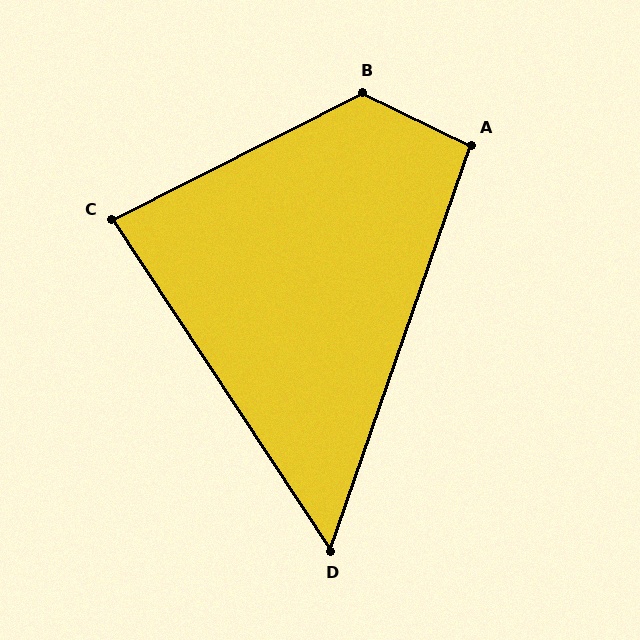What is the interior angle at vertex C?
Approximately 83 degrees (acute).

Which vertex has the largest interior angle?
B, at approximately 127 degrees.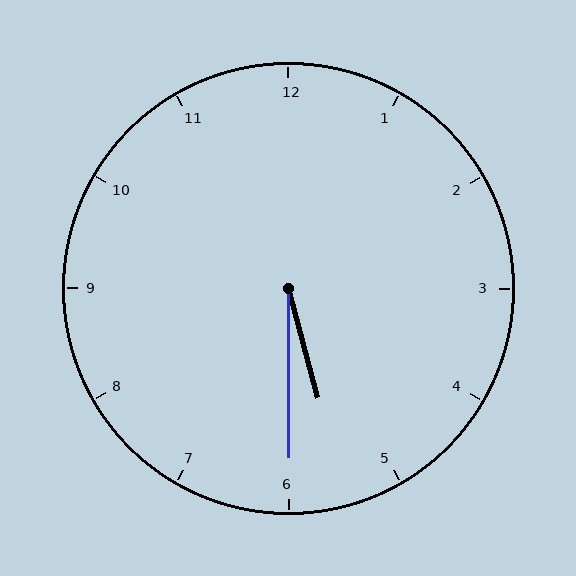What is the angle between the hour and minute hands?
Approximately 15 degrees.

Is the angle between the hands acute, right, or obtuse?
It is acute.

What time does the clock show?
5:30.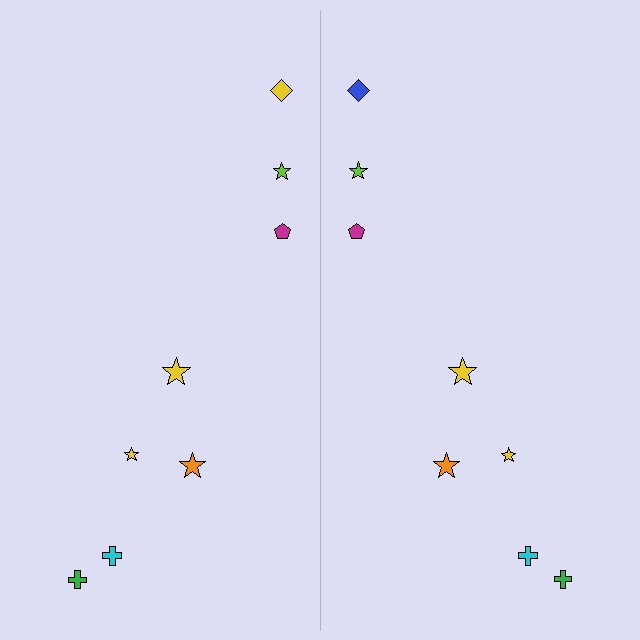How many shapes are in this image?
There are 16 shapes in this image.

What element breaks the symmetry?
The blue diamond on the right side breaks the symmetry — its mirror counterpart is yellow.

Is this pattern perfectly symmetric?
No, the pattern is not perfectly symmetric. The blue diamond on the right side breaks the symmetry — its mirror counterpart is yellow.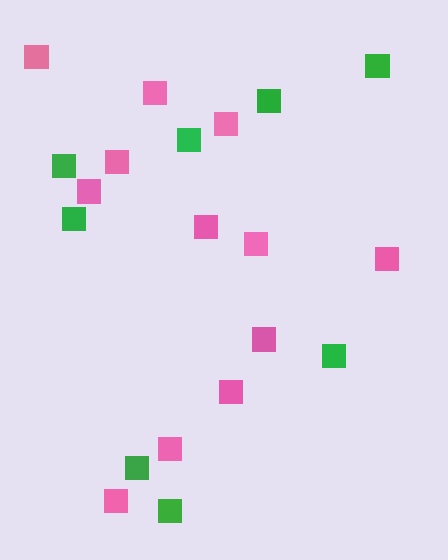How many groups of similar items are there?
There are 2 groups: one group of pink squares (12) and one group of green squares (8).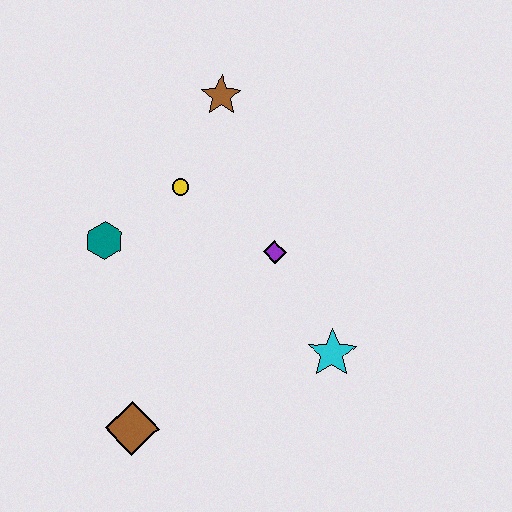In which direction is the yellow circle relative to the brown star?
The yellow circle is below the brown star.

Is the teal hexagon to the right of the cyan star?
No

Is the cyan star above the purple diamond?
No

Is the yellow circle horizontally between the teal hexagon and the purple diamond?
Yes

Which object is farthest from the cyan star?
The brown star is farthest from the cyan star.